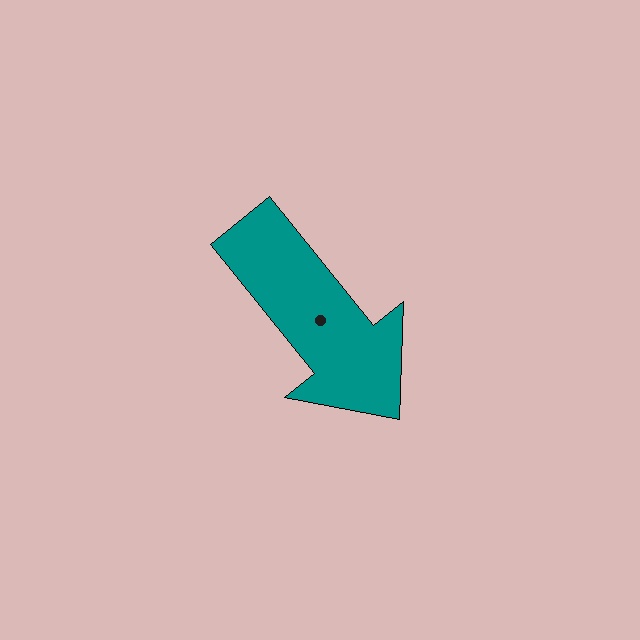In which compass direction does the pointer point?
Southeast.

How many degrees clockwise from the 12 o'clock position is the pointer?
Approximately 141 degrees.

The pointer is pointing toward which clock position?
Roughly 5 o'clock.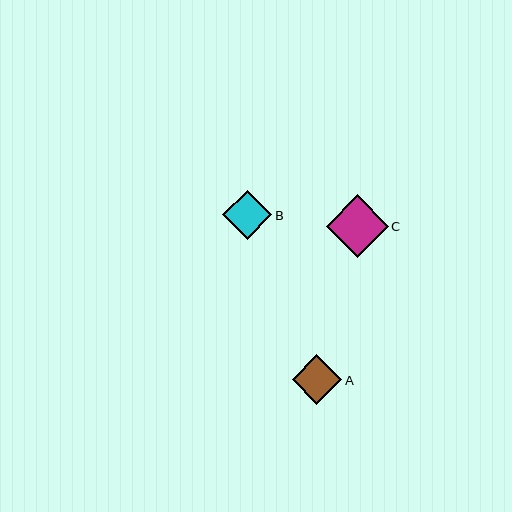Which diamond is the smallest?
Diamond B is the smallest with a size of approximately 49 pixels.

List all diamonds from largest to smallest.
From largest to smallest: C, A, B.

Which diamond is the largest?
Diamond C is the largest with a size of approximately 62 pixels.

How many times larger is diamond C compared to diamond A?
Diamond C is approximately 1.3 times the size of diamond A.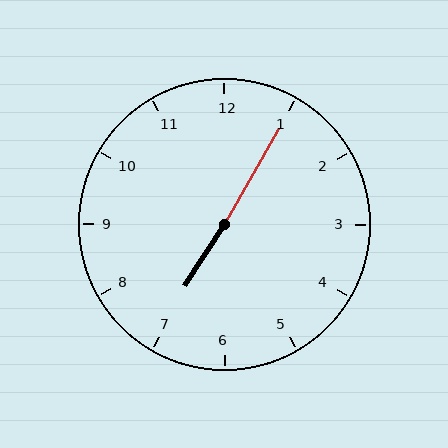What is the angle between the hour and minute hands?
Approximately 178 degrees.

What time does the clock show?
7:05.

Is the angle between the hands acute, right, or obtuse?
It is obtuse.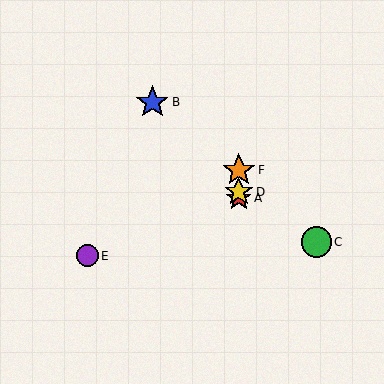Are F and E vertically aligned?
No, F is at x≈239 and E is at x≈87.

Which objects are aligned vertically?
Objects A, D, F are aligned vertically.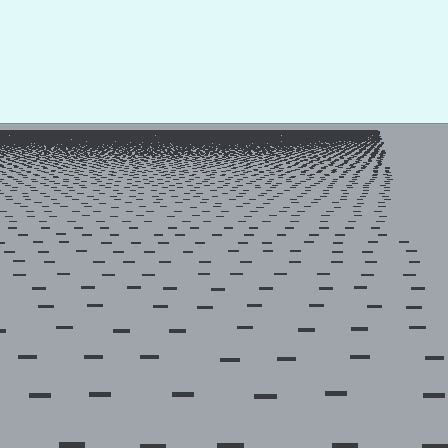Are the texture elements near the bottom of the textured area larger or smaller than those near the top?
Larger. Near the bottom, elements are closer to the viewer and appear at a bigger on-screen size.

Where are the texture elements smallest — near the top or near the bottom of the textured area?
Near the top.